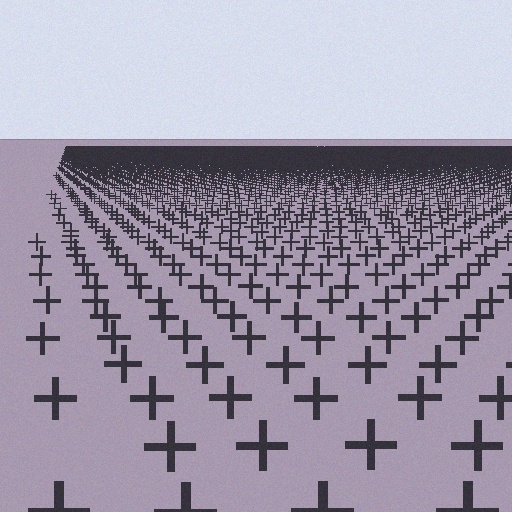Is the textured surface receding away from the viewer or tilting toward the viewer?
The surface is receding away from the viewer. Texture elements get smaller and denser toward the top.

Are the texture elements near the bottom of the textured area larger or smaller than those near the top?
Larger. Near the bottom, elements are closer to the viewer and appear at a bigger on-screen size.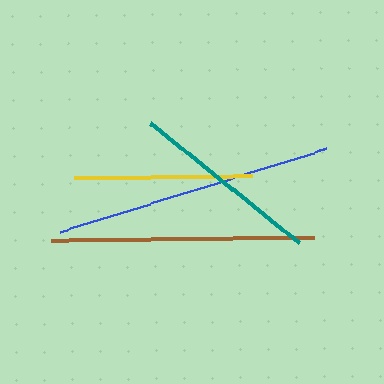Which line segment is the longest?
The blue line is the longest at approximately 279 pixels.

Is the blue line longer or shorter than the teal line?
The blue line is longer than the teal line.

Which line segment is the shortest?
The yellow line is the shortest at approximately 178 pixels.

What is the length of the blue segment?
The blue segment is approximately 279 pixels long.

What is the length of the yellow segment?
The yellow segment is approximately 178 pixels long.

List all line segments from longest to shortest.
From longest to shortest: blue, brown, teal, yellow.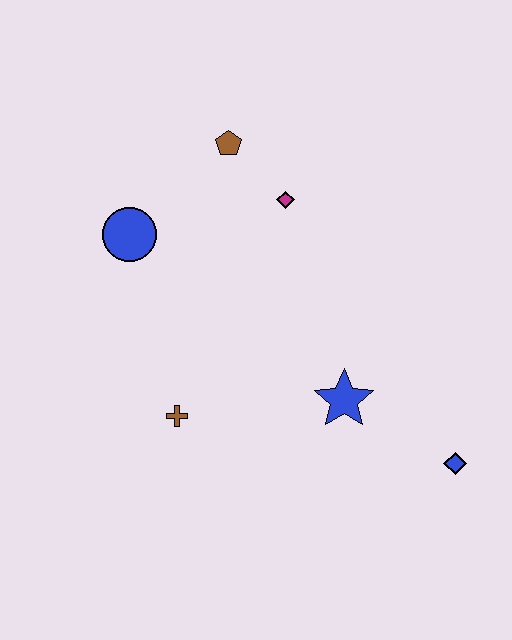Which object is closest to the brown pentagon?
The magenta diamond is closest to the brown pentagon.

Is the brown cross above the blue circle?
No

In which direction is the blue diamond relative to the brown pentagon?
The blue diamond is below the brown pentagon.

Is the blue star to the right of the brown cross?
Yes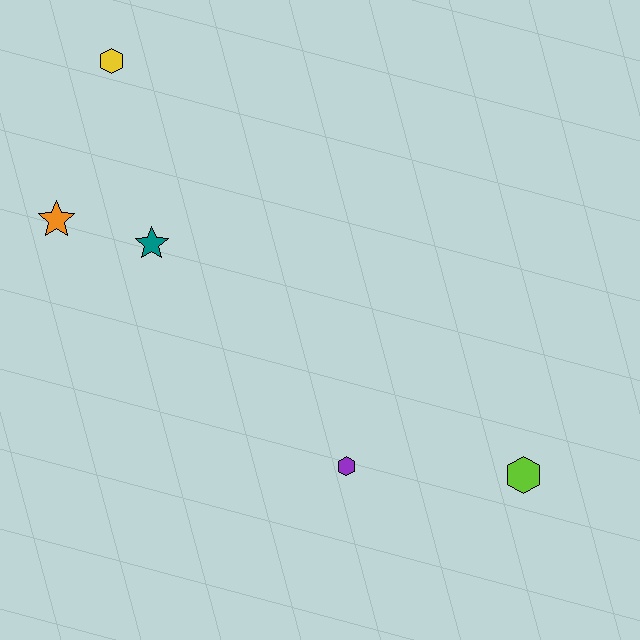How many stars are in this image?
There are 2 stars.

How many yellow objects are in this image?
There is 1 yellow object.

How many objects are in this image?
There are 5 objects.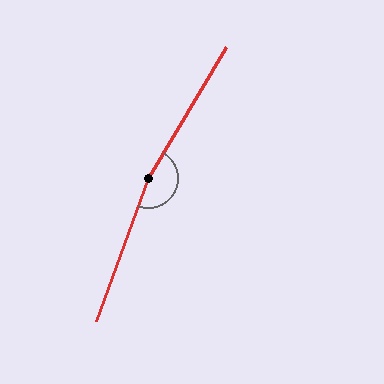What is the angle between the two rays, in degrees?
Approximately 169 degrees.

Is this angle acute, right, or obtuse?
It is obtuse.